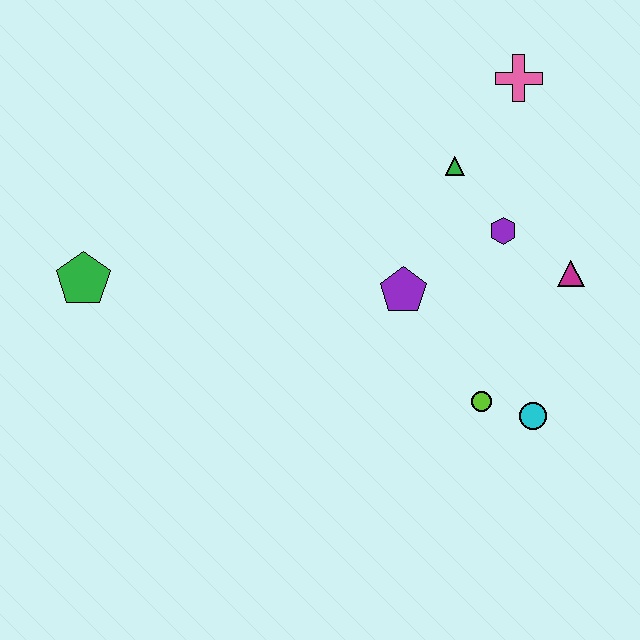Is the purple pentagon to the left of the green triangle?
Yes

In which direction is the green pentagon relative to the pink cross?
The green pentagon is to the left of the pink cross.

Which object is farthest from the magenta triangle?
The green pentagon is farthest from the magenta triangle.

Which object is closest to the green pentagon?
The purple pentagon is closest to the green pentagon.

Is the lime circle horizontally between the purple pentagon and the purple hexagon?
Yes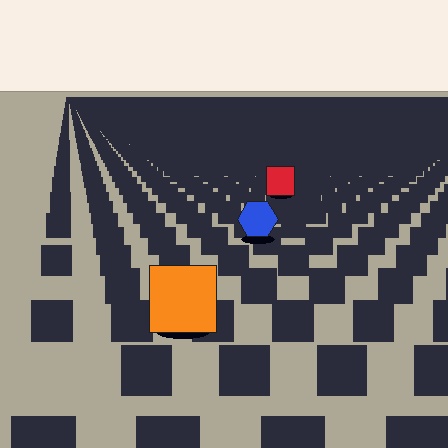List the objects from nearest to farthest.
From nearest to farthest: the orange square, the blue hexagon, the red square.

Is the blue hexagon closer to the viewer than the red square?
Yes. The blue hexagon is closer — you can tell from the texture gradient: the ground texture is coarser near it.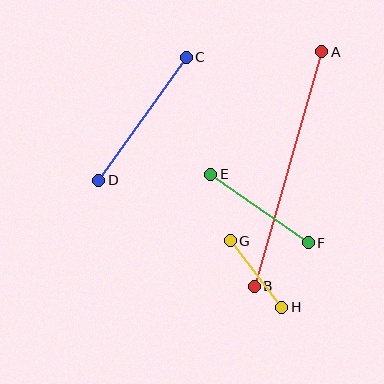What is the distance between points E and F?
The distance is approximately 119 pixels.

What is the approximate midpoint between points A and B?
The midpoint is at approximately (288, 169) pixels.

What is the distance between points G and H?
The distance is approximately 84 pixels.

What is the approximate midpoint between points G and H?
The midpoint is at approximately (256, 274) pixels.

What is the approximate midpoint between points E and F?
The midpoint is at approximately (260, 209) pixels.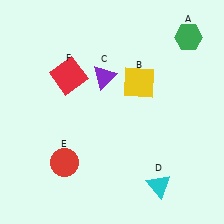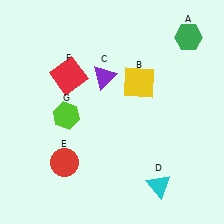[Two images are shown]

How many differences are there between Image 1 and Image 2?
There is 1 difference between the two images.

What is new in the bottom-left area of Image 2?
A lime hexagon (G) was added in the bottom-left area of Image 2.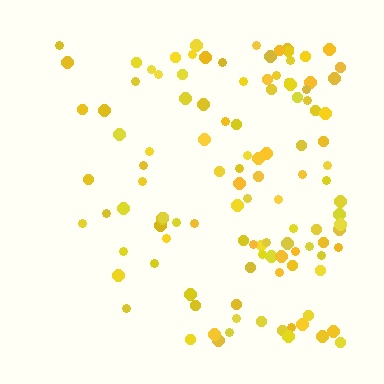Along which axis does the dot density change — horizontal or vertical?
Horizontal.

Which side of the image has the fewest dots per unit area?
The left.